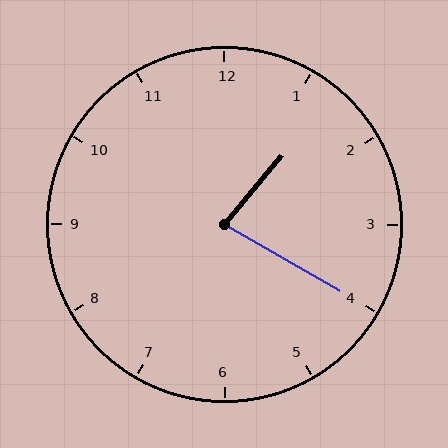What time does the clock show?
1:20.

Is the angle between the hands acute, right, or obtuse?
It is acute.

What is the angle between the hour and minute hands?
Approximately 80 degrees.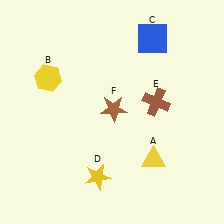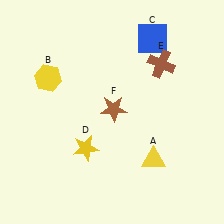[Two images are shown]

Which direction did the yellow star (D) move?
The yellow star (D) moved up.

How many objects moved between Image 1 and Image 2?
2 objects moved between the two images.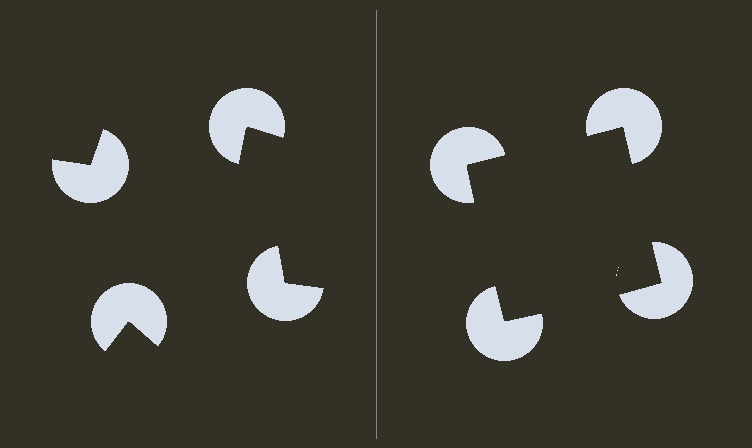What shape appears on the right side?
An illusory square.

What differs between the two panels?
The pac-man discs are positioned identically on both sides; only the wedge orientations differ. On the right they align to a square; on the left they are misaligned.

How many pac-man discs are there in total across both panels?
8 — 4 on each side.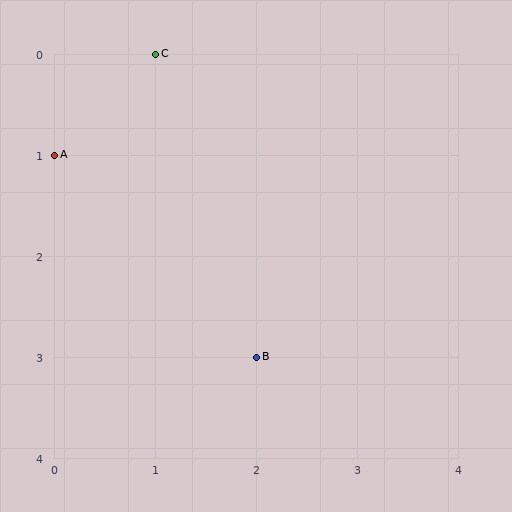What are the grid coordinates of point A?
Point A is at grid coordinates (0, 1).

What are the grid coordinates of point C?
Point C is at grid coordinates (1, 0).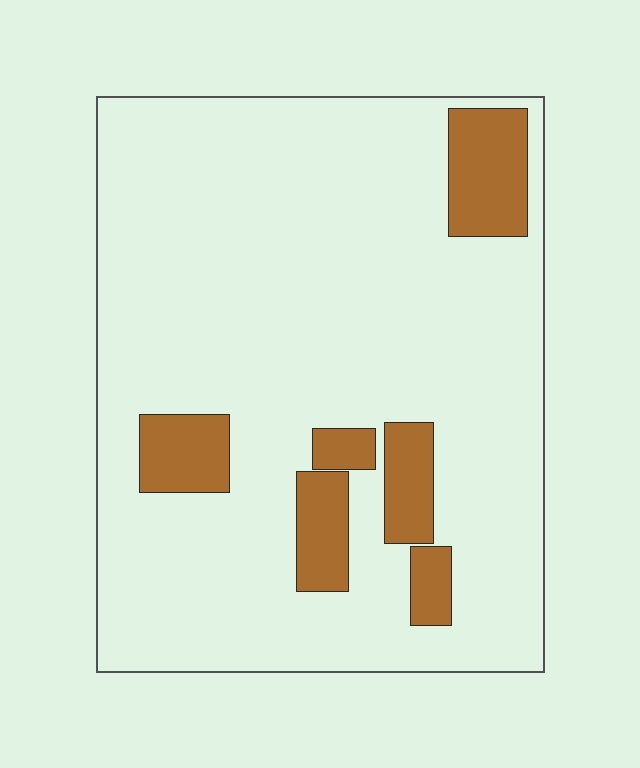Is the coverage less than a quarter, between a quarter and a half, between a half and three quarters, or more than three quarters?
Less than a quarter.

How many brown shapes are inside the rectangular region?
6.